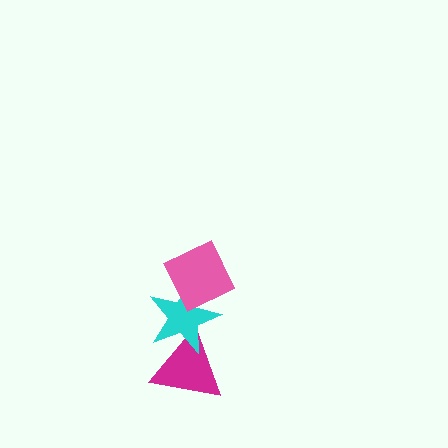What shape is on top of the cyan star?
The pink diamond is on top of the cyan star.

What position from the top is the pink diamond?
The pink diamond is 1st from the top.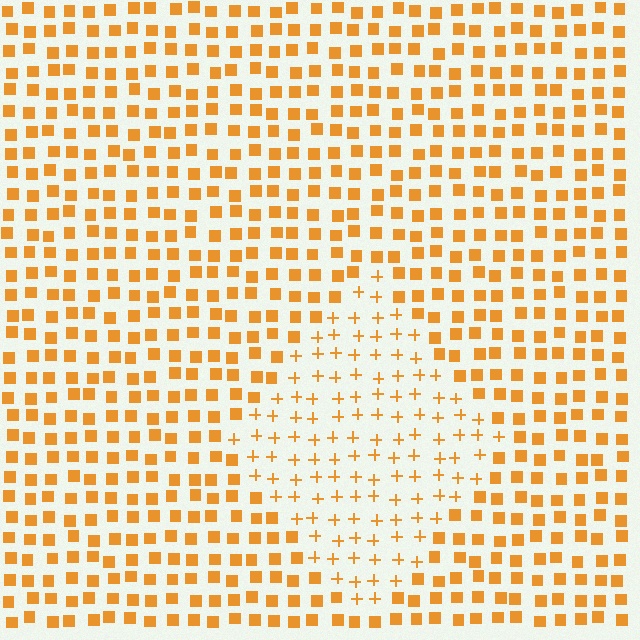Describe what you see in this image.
The image is filled with small orange elements arranged in a uniform grid. A diamond-shaped region contains plus signs, while the surrounding area contains squares. The boundary is defined purely by the change in element shape.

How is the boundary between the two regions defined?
The boundary is defined by a change in element shape: plus signs inside vs. squares outside. All elements share the same color and spacing.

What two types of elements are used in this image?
The image uses plus signs inside the diamond region and squares outside it.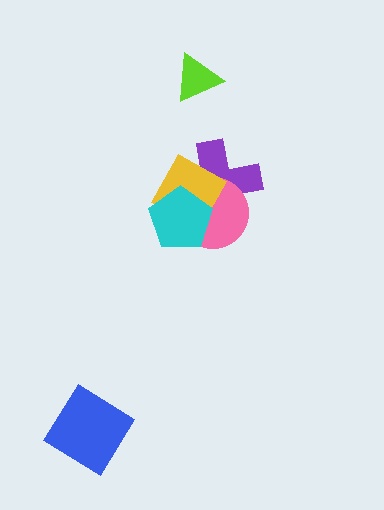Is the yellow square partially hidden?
Yes, it is partially covered by another shape.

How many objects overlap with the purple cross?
3 objects overlap with the purple cross.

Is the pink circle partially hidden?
Yes, it is partially covered by another shape.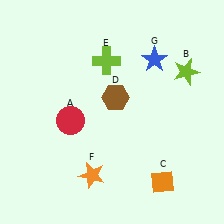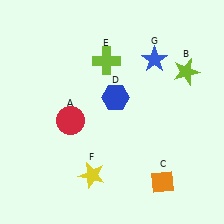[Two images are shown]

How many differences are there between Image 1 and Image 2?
There are 2 differences between the two images.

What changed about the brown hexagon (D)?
In Image 1, D is brown. In Image 2, it changed to blue.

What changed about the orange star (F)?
In Image 1, F is orange. In Image 2, it changed to yellow.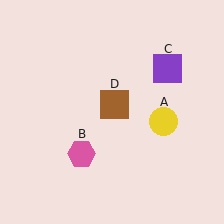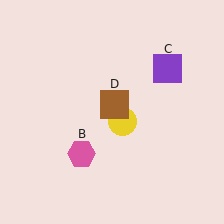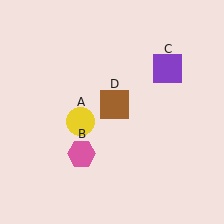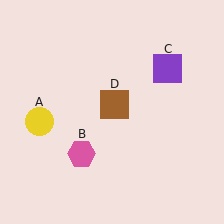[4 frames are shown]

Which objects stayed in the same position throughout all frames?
Pink hexagon (object B) and purple square (object C) and brown square (object D) remained stationary.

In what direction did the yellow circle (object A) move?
The yellow circle (object A) moved left.